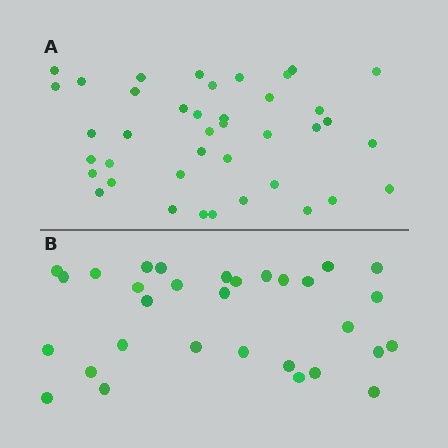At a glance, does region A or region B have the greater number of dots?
Region A (the top region) has more dots.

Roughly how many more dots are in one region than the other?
Region A has roughly 8 or so more dots than region B.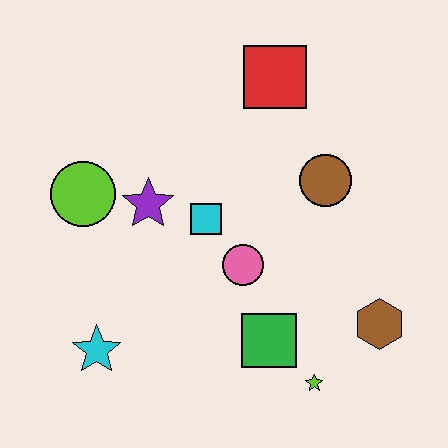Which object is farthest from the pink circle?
The red square is farthest from the pink circle.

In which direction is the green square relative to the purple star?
The green square is below the purple star.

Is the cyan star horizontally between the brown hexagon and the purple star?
No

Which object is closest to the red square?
The brown circle is closest to the red square.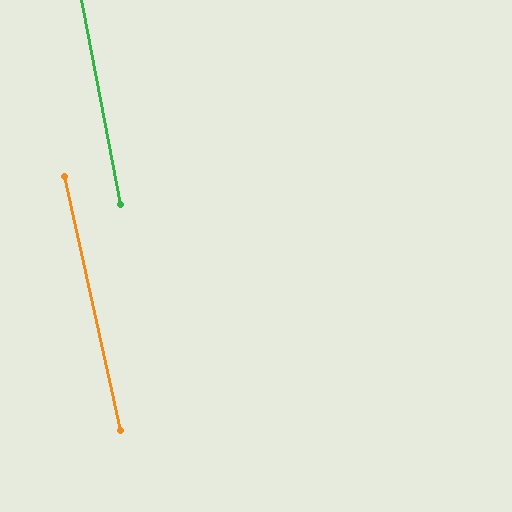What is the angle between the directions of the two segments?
Approximately 2 degrees.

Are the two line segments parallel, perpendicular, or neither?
Parallel — their directions differ by only 1.8°.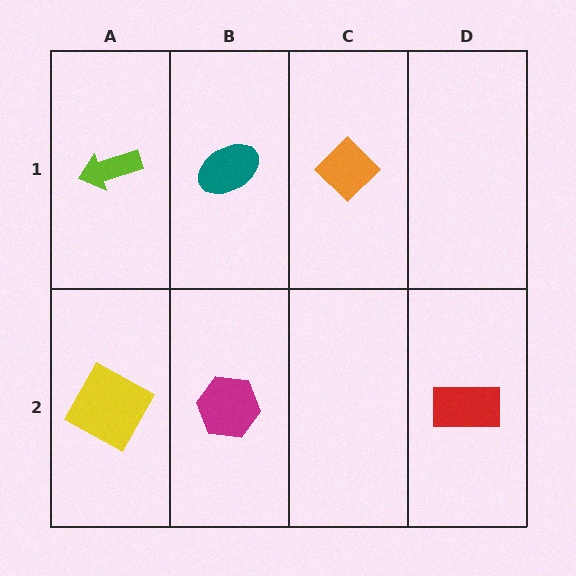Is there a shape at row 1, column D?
No, that cell is empty.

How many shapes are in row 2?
3 shapes.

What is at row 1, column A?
A lime arrow.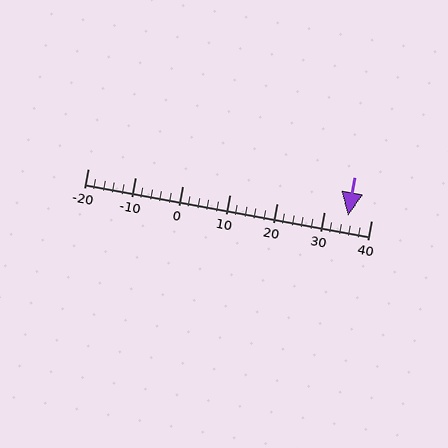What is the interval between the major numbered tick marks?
The major tick marks are spaced 10 units apart.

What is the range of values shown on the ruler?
The ruler shows values from -20 to 40.